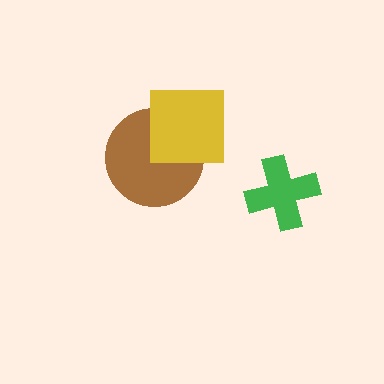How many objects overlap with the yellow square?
1 object overlaps with the yellow square.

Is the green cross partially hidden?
No, no other shape covers it.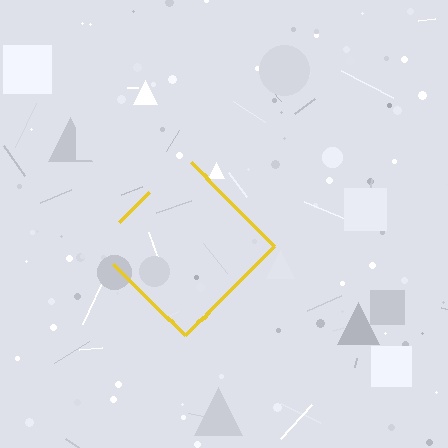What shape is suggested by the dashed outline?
The dashed outline suggests a diamond.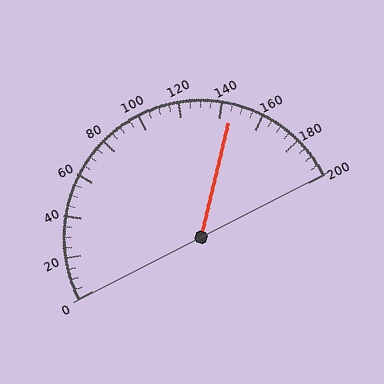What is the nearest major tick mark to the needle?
The nearest major tick mark is 140.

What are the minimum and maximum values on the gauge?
The gauge ranges from 0 to 200.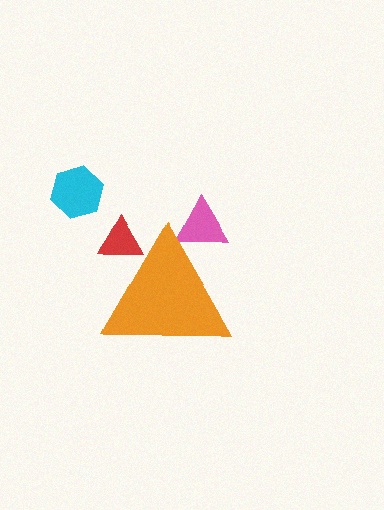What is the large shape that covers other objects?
An orange triangle.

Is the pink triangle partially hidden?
Yes, the pink triangle is partially hidden behind the orange triangle.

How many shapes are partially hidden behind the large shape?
2 shapes are partially hidden.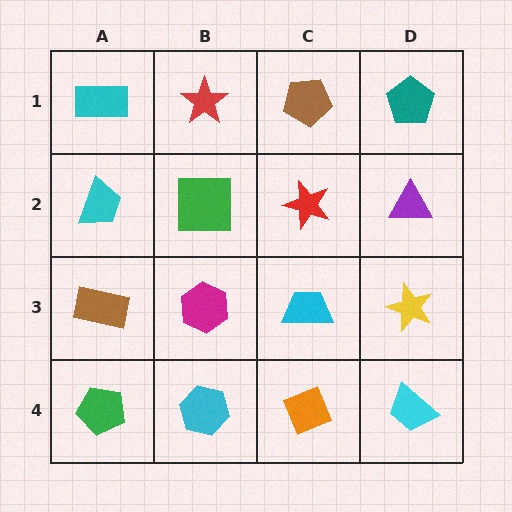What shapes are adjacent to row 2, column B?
A red star (row 1, column B), a magenta hexagon (row 3, column B), a cyan trapezoid (row 2, column A), a red star (row 2, column C).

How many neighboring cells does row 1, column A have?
2.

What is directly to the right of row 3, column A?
A magenta hexagon.